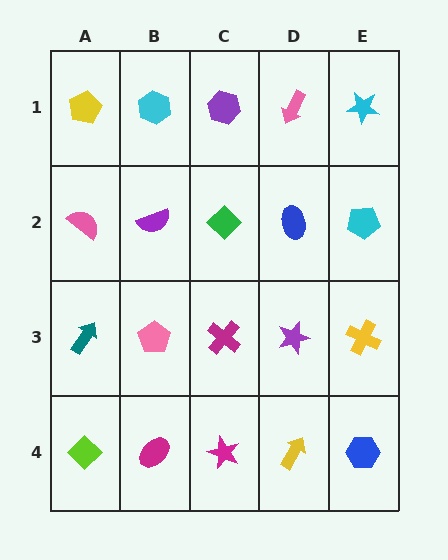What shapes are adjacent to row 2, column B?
A cyan hexagon (row 1, column B), a pink pentagon (row 3, column B), a pink semicircle (row 2, column A), a green diamond (row 2, column C).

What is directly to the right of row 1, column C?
A pink arrow.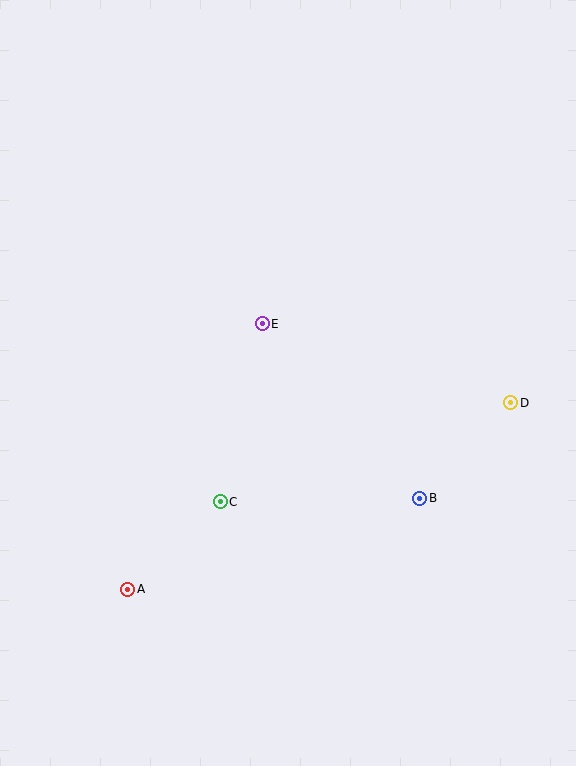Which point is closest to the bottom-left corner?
Point A is closest to the bottom-left corner.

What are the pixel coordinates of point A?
Point A is at (128, 589).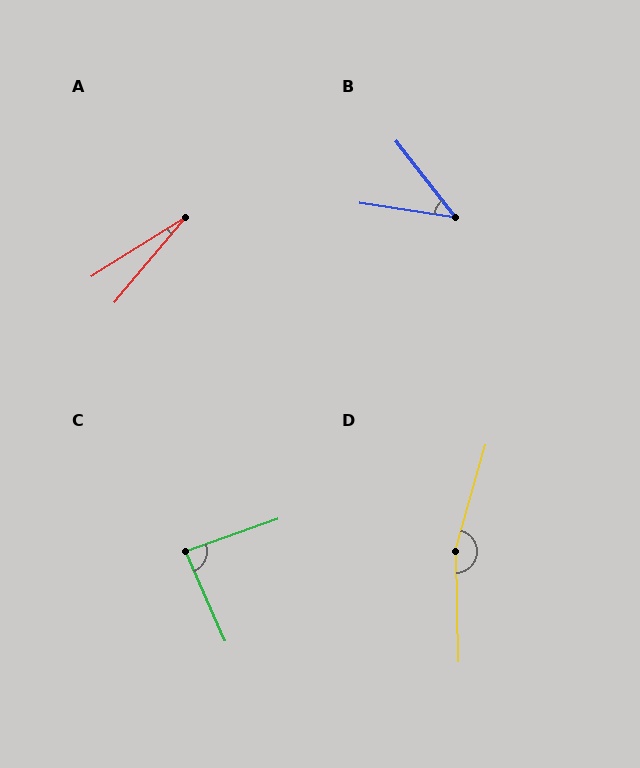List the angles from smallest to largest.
A (18°), B (43°), C (85°), D (163°).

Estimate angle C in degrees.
Approximately 85 degrees.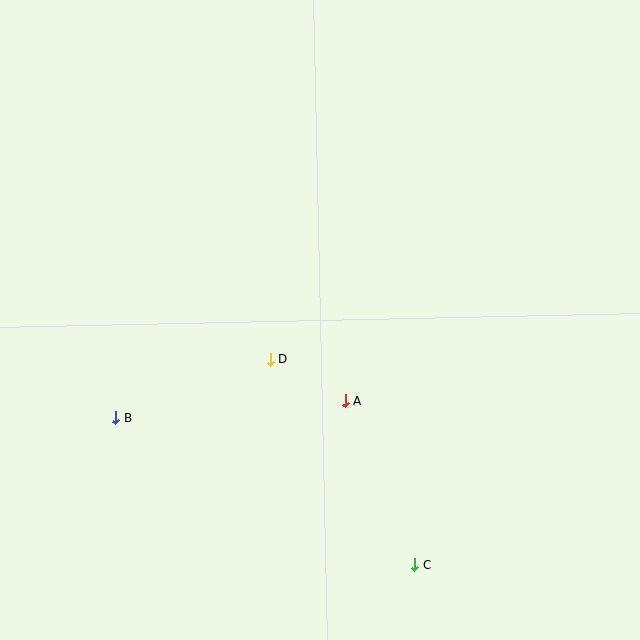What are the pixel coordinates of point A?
Point A is at (345, 401).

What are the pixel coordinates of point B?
Point B is at (116, 418).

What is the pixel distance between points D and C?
The distance between D and C is 251 pixels.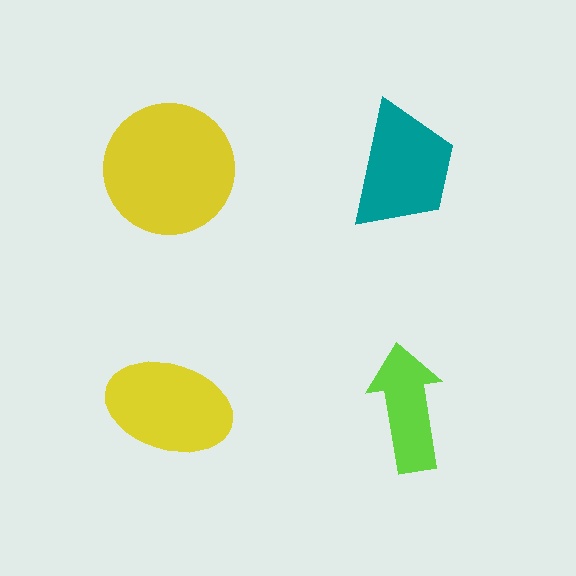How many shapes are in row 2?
2 shapes.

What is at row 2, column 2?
A lime arrow.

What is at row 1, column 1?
A yellow circle.